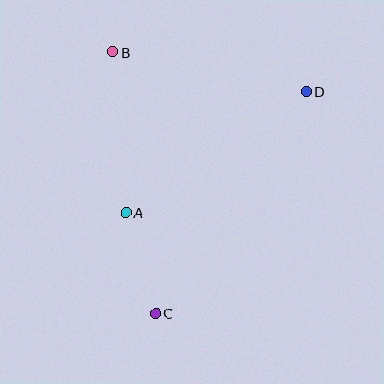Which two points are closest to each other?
Points A and C are closest to each other.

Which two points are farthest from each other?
Points C and D are farthest from each other.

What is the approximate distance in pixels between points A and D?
The distance between A and D is approximately 217 pixels.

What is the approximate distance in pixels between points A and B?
The distance between A and B is approximately 161 pixels.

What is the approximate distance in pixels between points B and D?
The distance between B and D is approximately 198 pixels.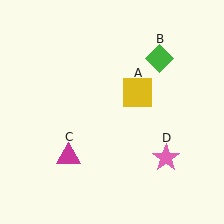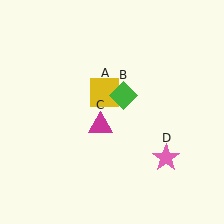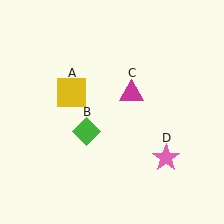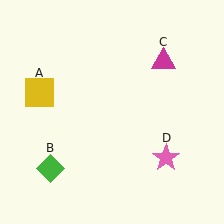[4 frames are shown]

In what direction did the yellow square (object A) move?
The yellow square (object A) moved left.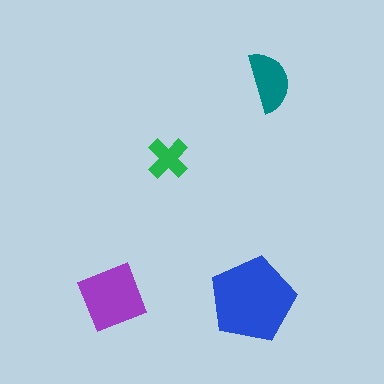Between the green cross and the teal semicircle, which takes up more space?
The teal semicircle.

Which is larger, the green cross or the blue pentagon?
The blue pentagon.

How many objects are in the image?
There are 4 objects in the image.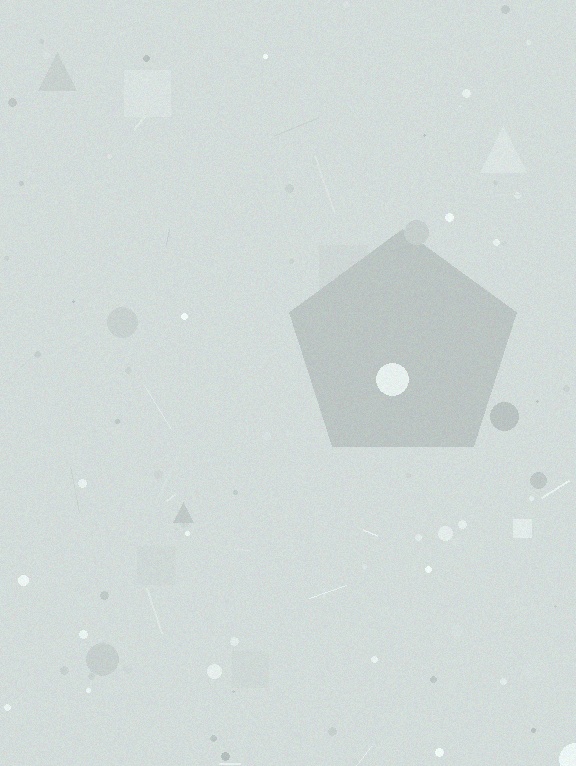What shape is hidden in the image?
A pentagon is hidden in the image.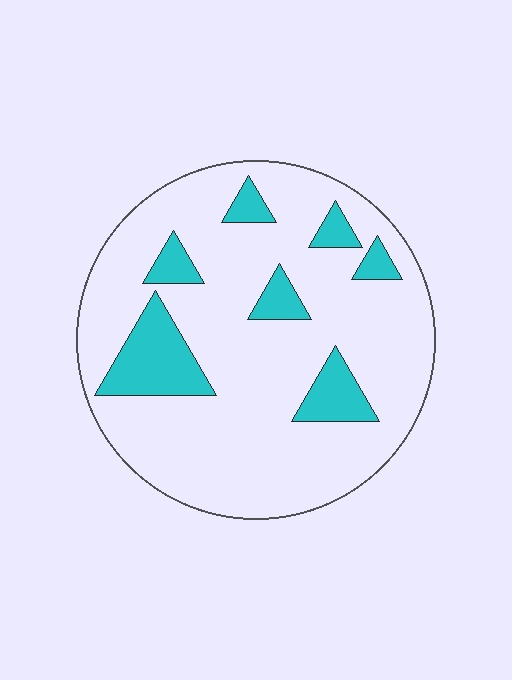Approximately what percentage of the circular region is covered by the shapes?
Approximately 15%.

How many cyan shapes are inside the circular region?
7.